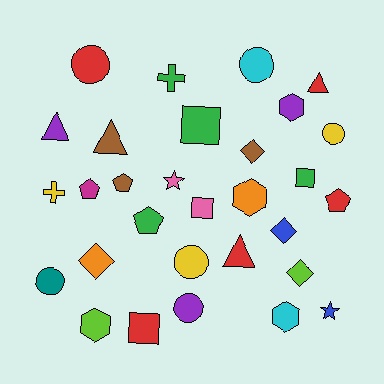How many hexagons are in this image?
There are 4 hexagons.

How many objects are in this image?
There are 30 objects.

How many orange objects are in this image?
There are 2 orange objects.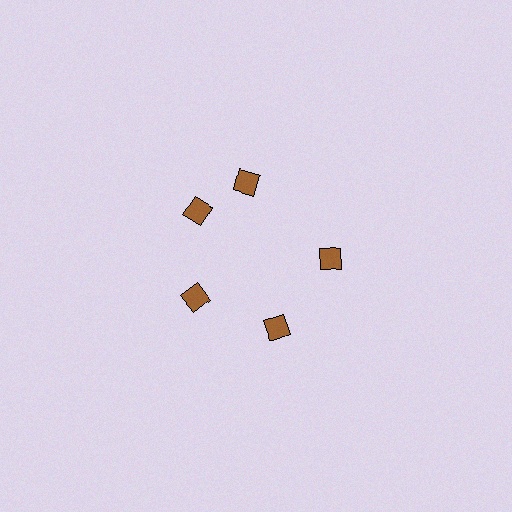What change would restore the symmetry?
The symmetry would be restored by rotating it back into even spacing with its neighbors so that all 5 diamonds sit at equal angles and equal distance from the center.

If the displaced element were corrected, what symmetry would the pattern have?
It would have 5-fold rotational symmetry — the pattern would map onto itself every 72 degrees.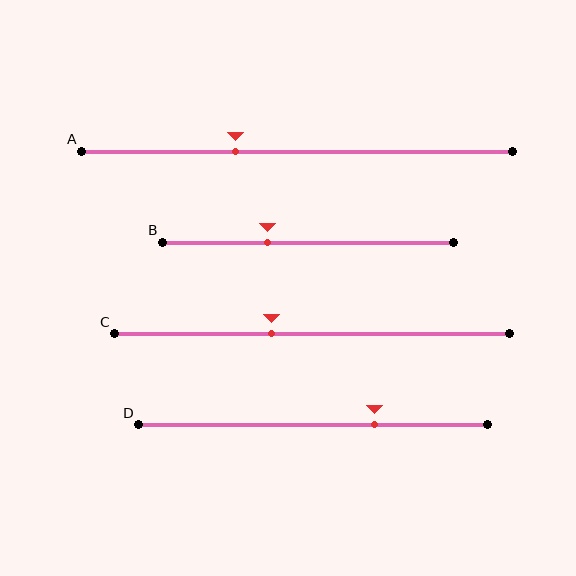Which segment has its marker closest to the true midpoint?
Segment C has its marker closest to the true midpoint.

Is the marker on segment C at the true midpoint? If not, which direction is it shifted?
No, the marker on segment C is shifted to the left by about 10% of the segment length.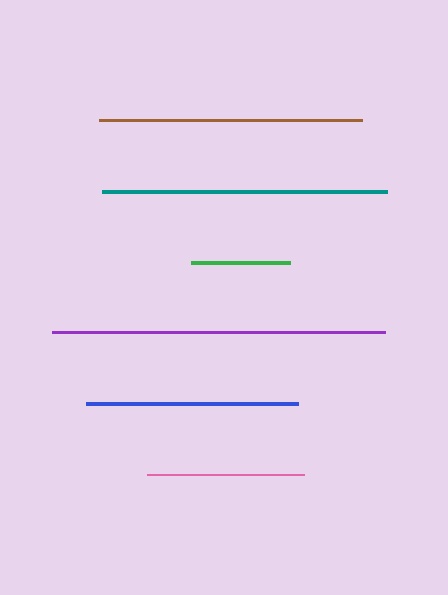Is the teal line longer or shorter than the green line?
The teal line is longer than the green line.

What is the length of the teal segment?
The teal segment is approximately 284 pixels long.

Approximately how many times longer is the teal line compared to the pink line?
The teal line is approximately 1.8 times the length of the pink line.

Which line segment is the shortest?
The green line is the shortest at approximately 99 pixels.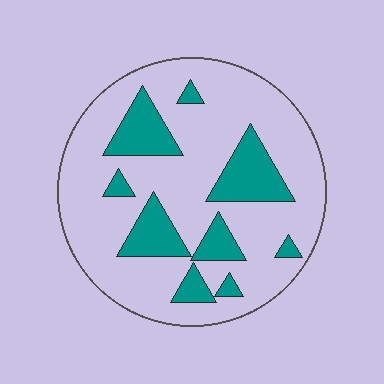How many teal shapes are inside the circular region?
9.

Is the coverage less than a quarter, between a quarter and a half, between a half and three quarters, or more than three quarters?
Less than a quarter.